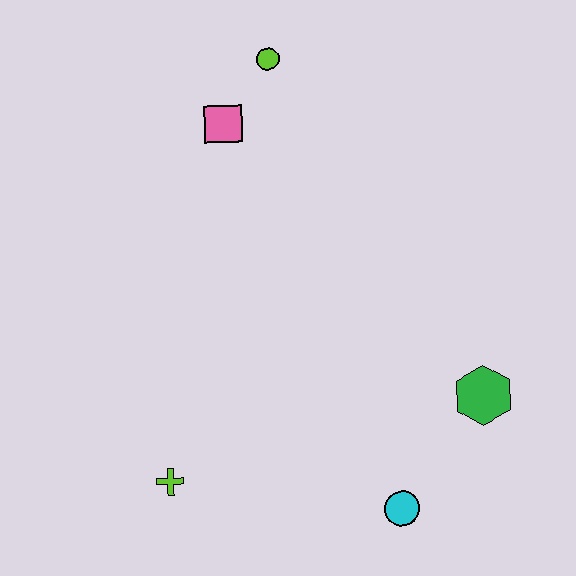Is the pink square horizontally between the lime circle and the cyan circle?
No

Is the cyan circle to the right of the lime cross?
Yes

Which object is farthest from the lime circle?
The cyan circle is farthest from the lime circle.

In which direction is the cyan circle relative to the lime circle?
The cyan circle is below the lime circle.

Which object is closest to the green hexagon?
The cyan circle is closest to the green hexagon.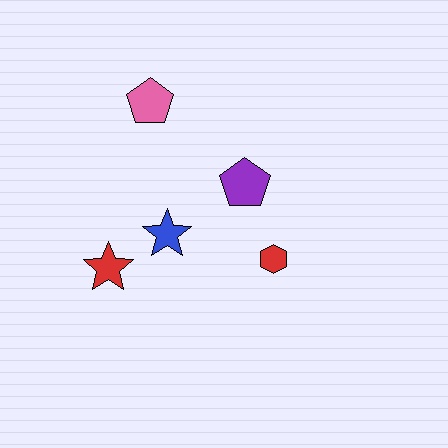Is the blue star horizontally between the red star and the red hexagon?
Yes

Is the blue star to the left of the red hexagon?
Yes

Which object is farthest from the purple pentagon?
The red star is farthest from the purple pentagon.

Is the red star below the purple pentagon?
Yes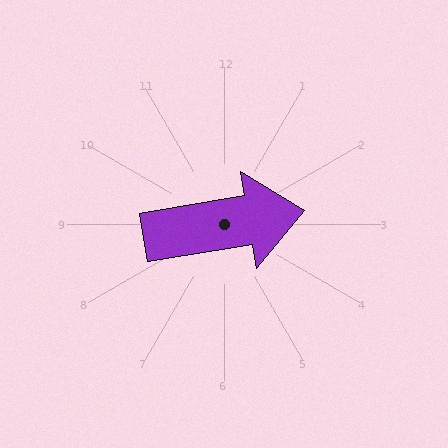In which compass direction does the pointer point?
East.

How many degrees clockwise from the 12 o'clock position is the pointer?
Approximately 81 degrees.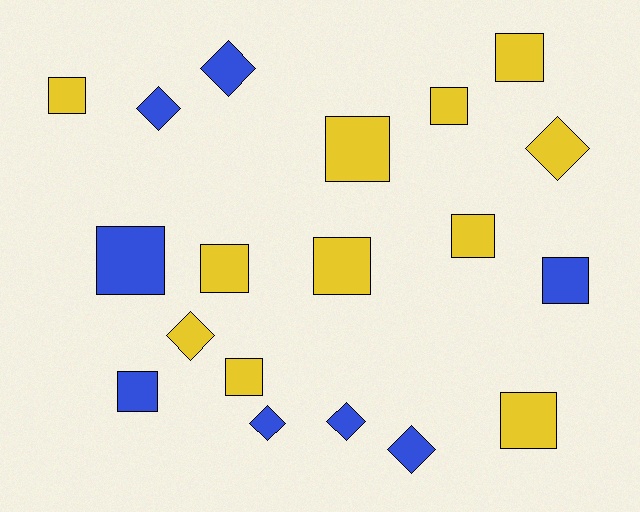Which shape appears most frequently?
Square, with 12 objects.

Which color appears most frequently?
Yellow, with 11 objects.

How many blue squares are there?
There are 3 blue squares.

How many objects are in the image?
There are 19 objects.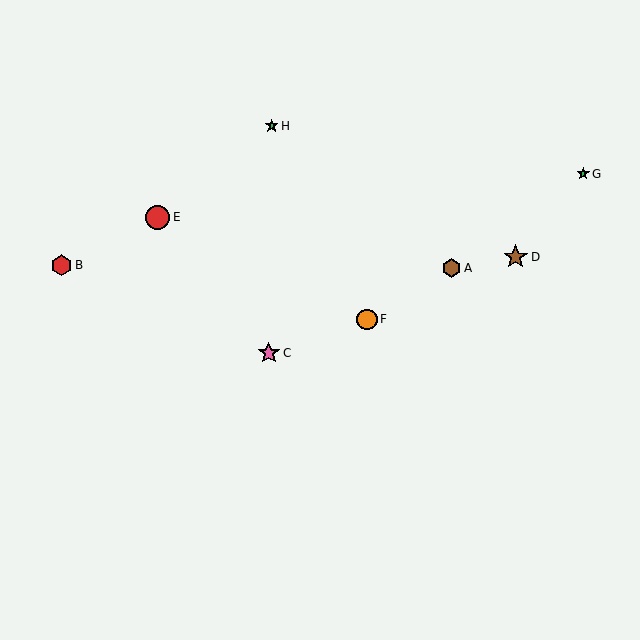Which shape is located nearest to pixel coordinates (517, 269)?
The brown star (labeled D) at (516, 257) is nearest to that location.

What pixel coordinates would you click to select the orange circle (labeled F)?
Click at (367, 319) to select the orange circle F.